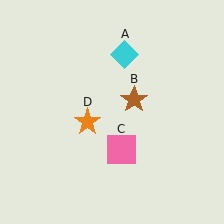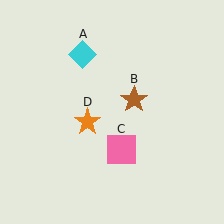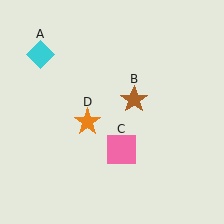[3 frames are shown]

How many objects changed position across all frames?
1 object changed position: cyan diamond (object A).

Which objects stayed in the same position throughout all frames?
Brown star (object B) and pink square (object C) and orange star (object D) remained stationary.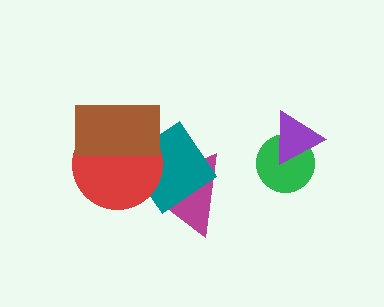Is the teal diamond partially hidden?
Yes, it is partially covered by another shape.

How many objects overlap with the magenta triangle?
2 objects overlap with the magenta triangle.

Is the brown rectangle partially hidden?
No, no other shape covers it.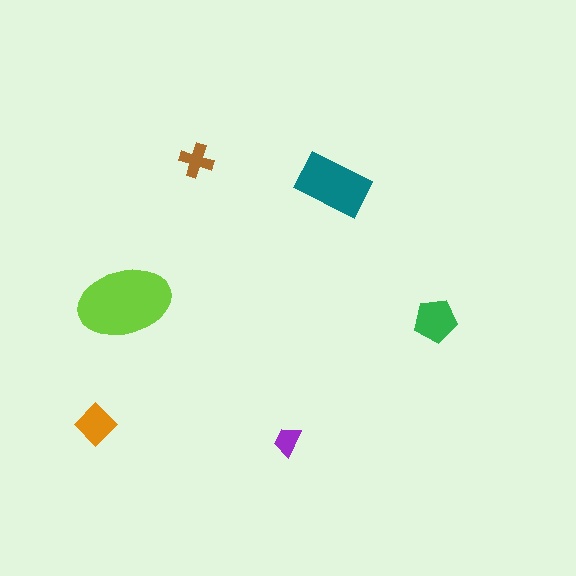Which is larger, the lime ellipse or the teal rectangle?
The lime ellipse.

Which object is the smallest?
The purple trapezoid.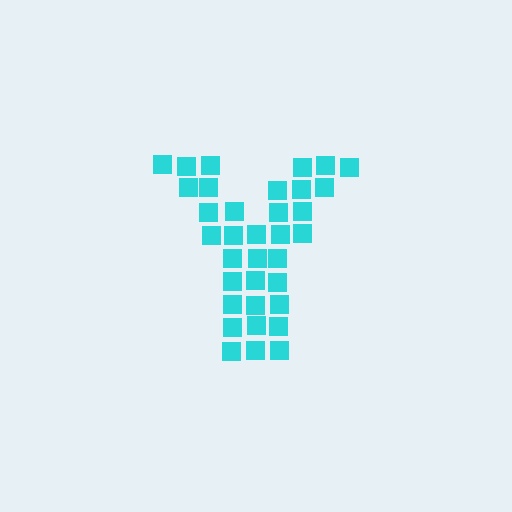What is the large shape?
The large shape is the letter Y.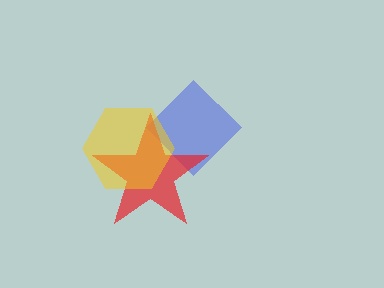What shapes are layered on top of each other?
The layered shapes are: a blue diamond, a red star, a yellow hexagon.